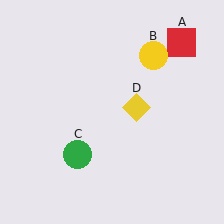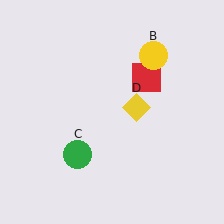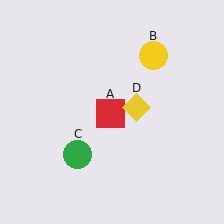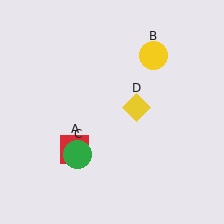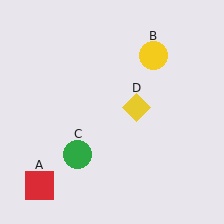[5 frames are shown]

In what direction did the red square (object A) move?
The red square (object A) moved down and to the left.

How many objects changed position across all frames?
1 object changed position: red square (object A).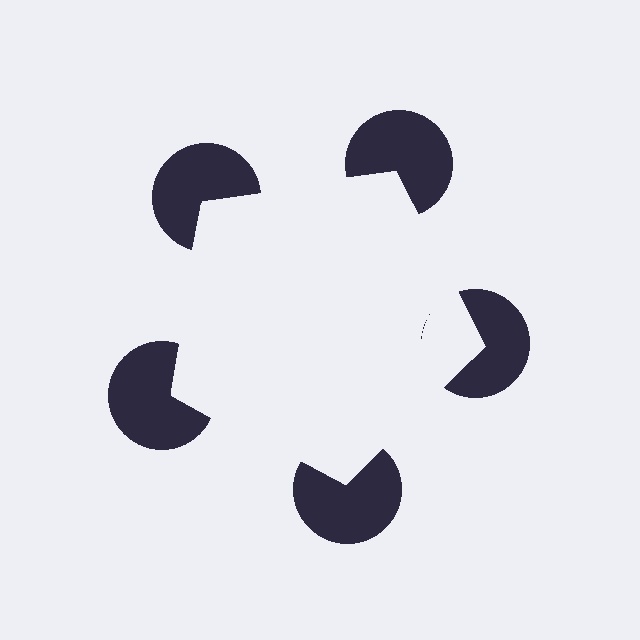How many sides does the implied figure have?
5 sides.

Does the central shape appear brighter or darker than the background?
It typically appears slightly brighter than the background, even though no actual brightness change is drawn.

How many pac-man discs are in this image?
There are 5 — one at each vertex of the illusory pentagon.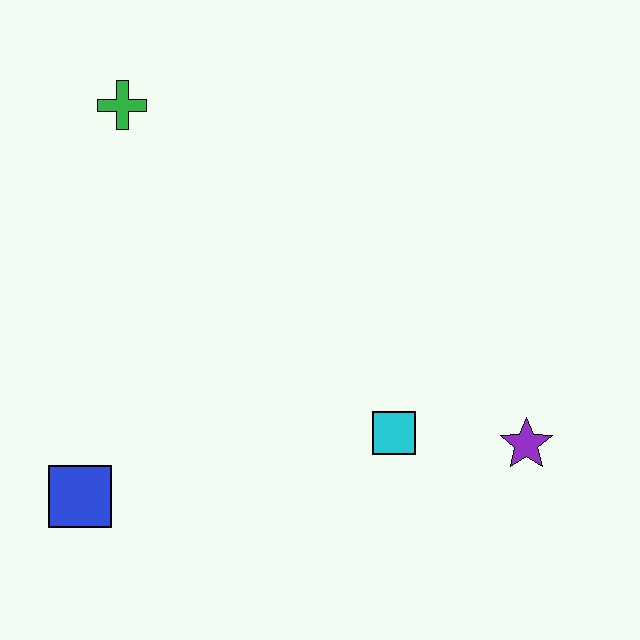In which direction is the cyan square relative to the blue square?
The cyan square is to the right of the blue square.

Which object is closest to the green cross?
The blue square is closest to the green cross.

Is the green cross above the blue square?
Yes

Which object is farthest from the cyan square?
The green cross is farthest from the cyan square.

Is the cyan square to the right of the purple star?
No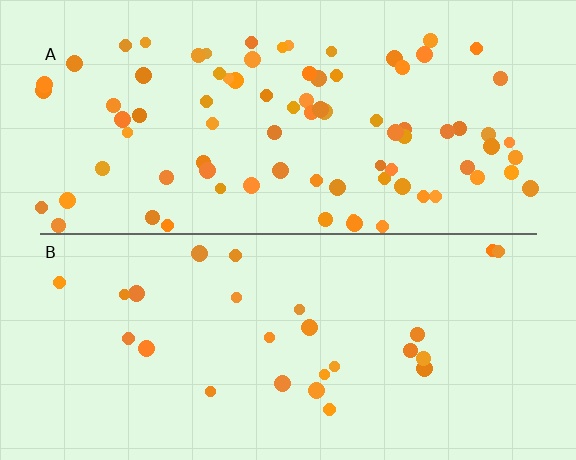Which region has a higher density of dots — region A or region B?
A (the top).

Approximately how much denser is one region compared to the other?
Approximately 3.2× — region A over region B.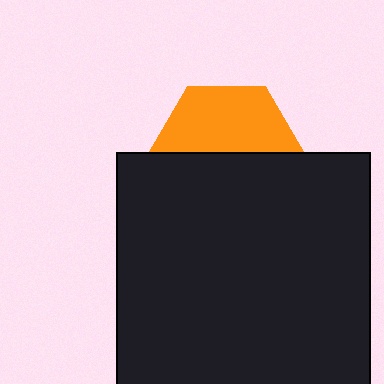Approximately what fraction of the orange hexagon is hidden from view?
Roughly 52% of the orange hexagon is hidden behind the black square.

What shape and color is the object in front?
The object in front is a black square.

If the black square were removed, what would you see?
You would see the complete orange hexagon.